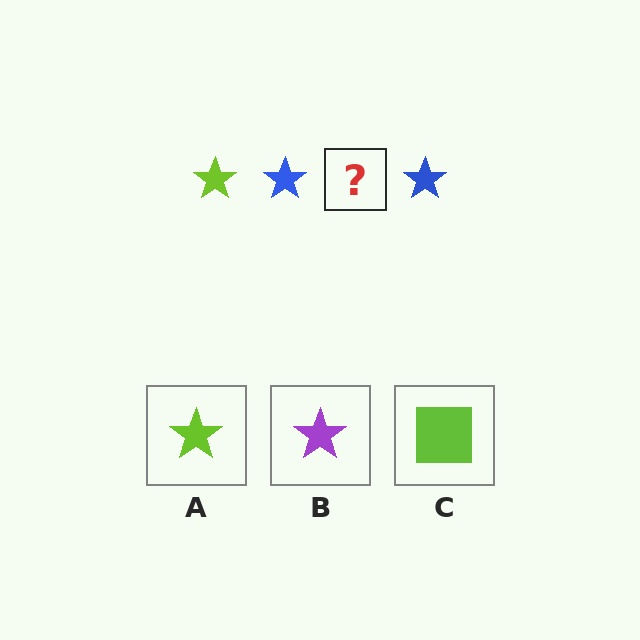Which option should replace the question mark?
Option A.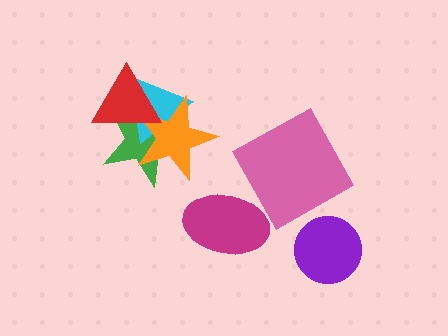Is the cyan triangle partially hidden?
Yes, it is partially covered by another shape.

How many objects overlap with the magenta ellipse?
0 objects overlap with the magenta ellipse.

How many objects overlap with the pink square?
0 objects overlap with the pink square.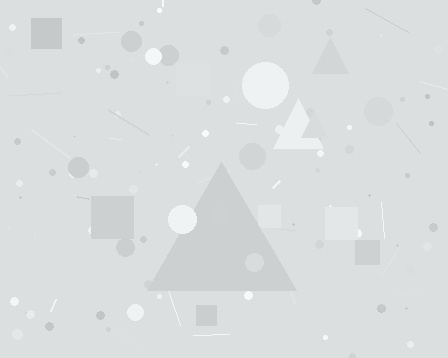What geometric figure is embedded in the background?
A triangle is embedded in the background.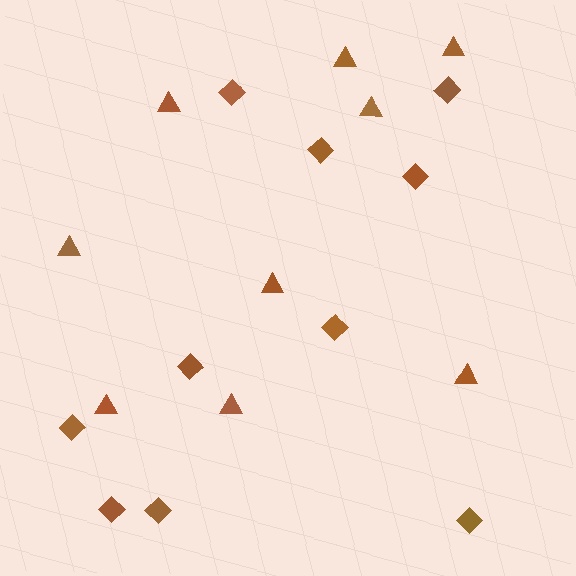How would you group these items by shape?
There are 2 groups: one group of diamonds (10) and one group of triangles (9).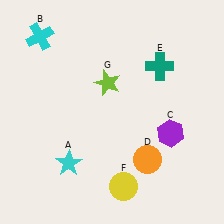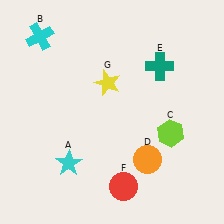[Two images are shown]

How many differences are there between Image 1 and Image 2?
There are 3 differences between the two images.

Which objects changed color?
C changed from purple to lime. F changed from yellow to red. G changed from lime to yellow.